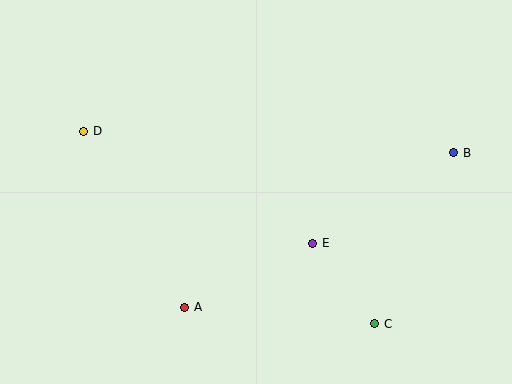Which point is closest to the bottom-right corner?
Point C is closest to the bottom-right corner.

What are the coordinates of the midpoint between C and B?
The midpoint between C and B is at (414, 238).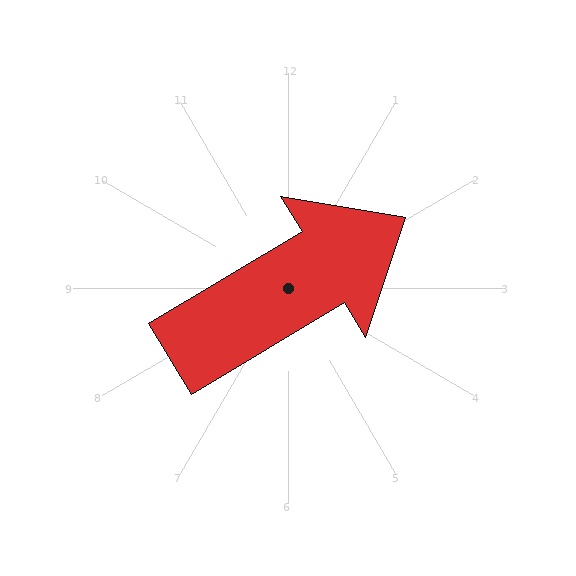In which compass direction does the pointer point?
Northeast.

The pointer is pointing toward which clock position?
Roughly 2 o'clock.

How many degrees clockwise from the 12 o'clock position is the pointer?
Approximately 59 degrees.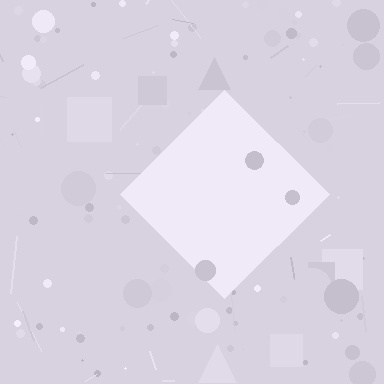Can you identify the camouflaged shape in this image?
The camouflaged shape is a diamond.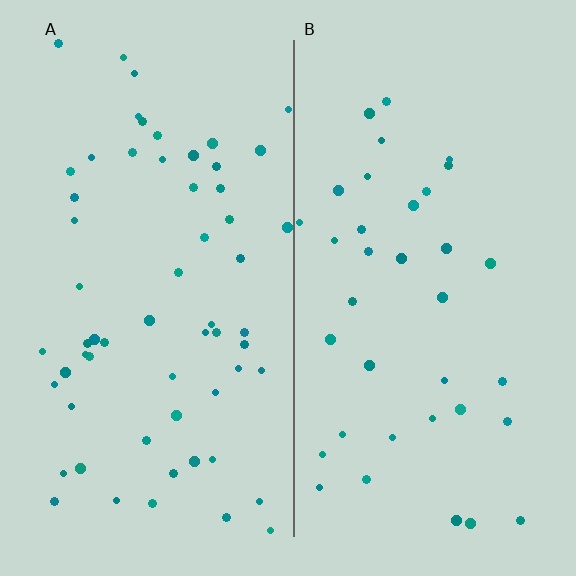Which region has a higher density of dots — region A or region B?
A (the left).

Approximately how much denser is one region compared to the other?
Approximately 1.6× — region A over region B.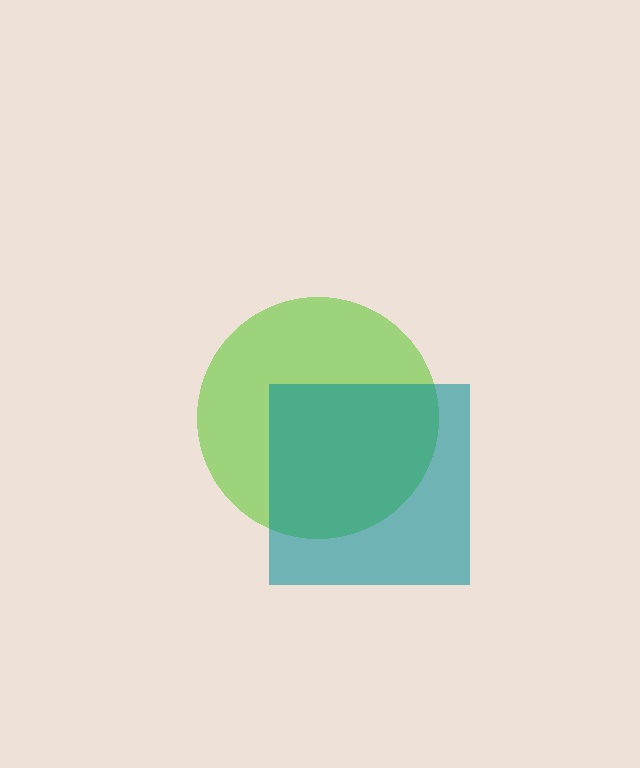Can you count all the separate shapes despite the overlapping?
Yes, there are 2 separate shapes.